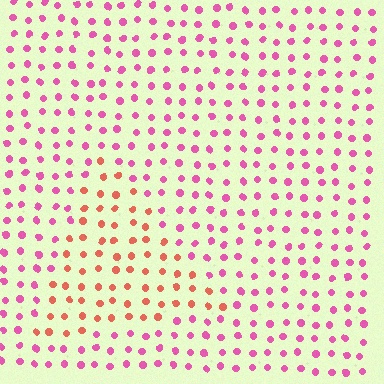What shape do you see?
I see a triangle.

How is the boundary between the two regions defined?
The boundary is defined purely by a slight shift in hue (about 44 degrees). Spacing, size, and orientation are identical on both sides.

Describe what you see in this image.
The image is filled with small pink elements in a uniform arrangement. A triangle-shaped region is visible where the elements are tinted to a slightly different hue, forming a subtle color boundary.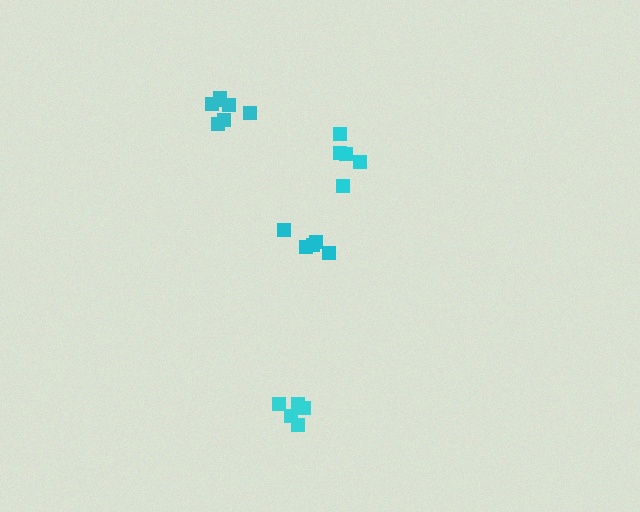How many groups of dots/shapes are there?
There are 4 groups.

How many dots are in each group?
Group 1: 7 dots, Group 2: 5 dots, Group 3: 5 dots, Group 4: 5 dots (22 total).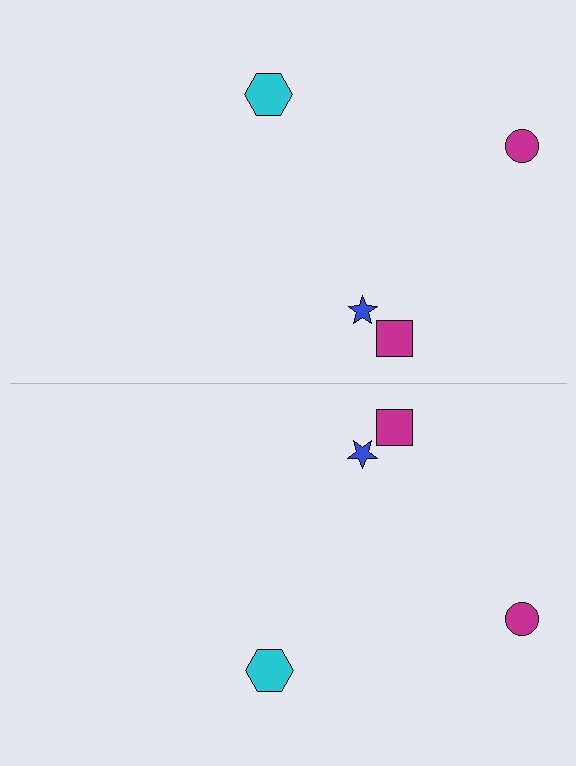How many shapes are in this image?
There are 8 shapes in this image.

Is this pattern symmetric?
Yes, this pattern has bilateral (reflection) symmetry.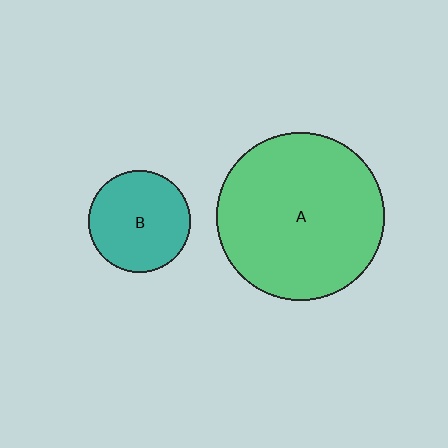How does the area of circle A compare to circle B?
Approximately 2.7 times.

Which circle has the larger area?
Circle A (green).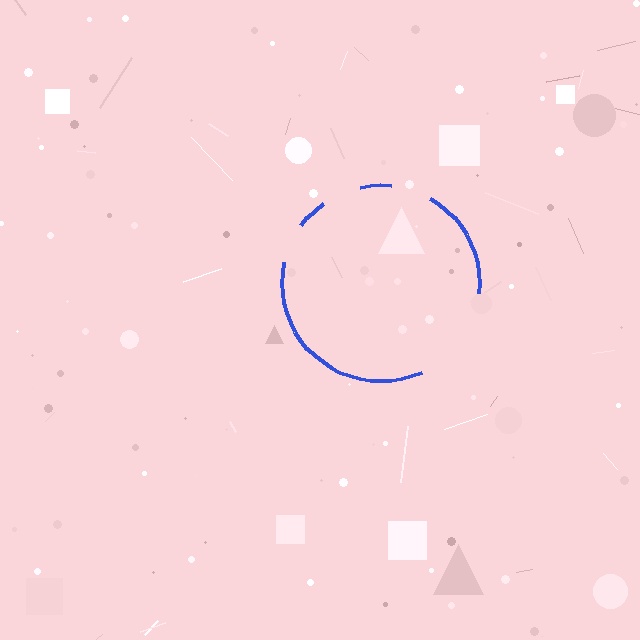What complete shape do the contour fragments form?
The contour fragments form a circle.